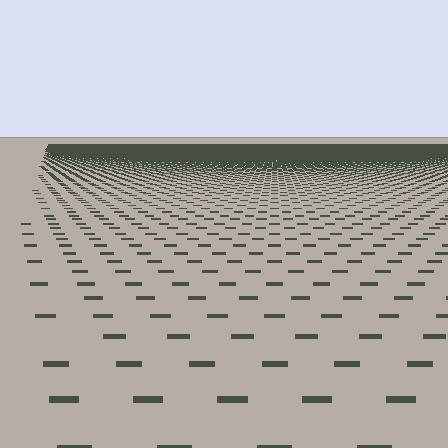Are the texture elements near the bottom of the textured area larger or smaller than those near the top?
Larger. Near the bottom, elements are closer to the viewer and appear at a bigger on-screen size.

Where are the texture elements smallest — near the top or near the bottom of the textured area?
Near the top.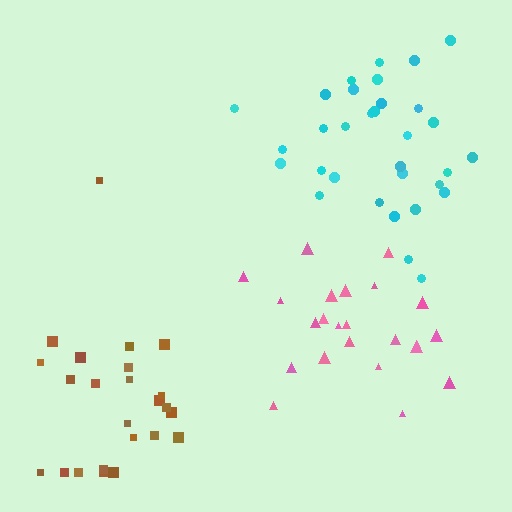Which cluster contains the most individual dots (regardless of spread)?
Cyan (33).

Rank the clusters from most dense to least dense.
brown, pink, cyan.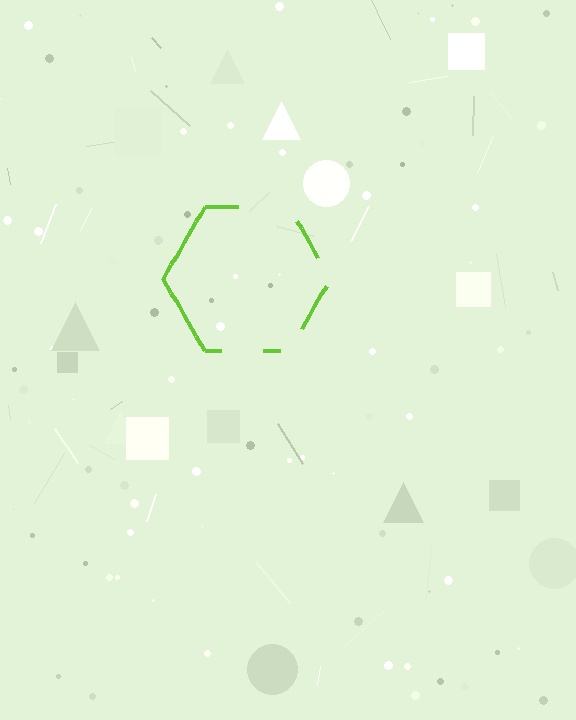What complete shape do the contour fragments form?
The contour fragments form a hexagon.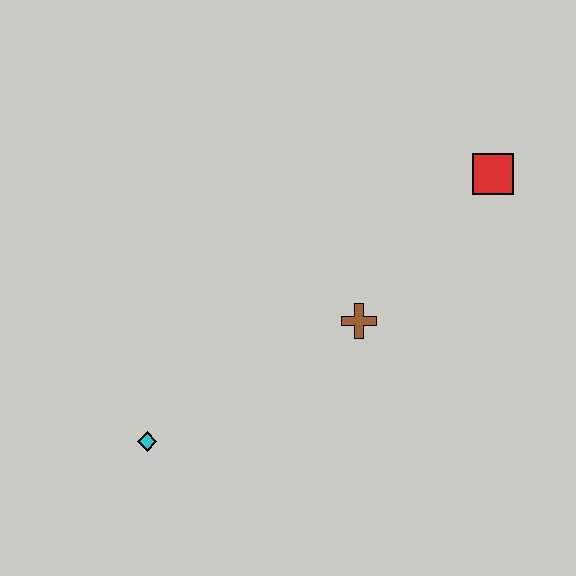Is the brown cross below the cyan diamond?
No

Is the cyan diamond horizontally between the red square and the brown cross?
No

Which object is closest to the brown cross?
The red square is closest to the brown cross.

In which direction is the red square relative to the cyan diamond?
The red square is to the right of the cyan diamond.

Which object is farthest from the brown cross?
The cyan diamond is farthest from the brown cross.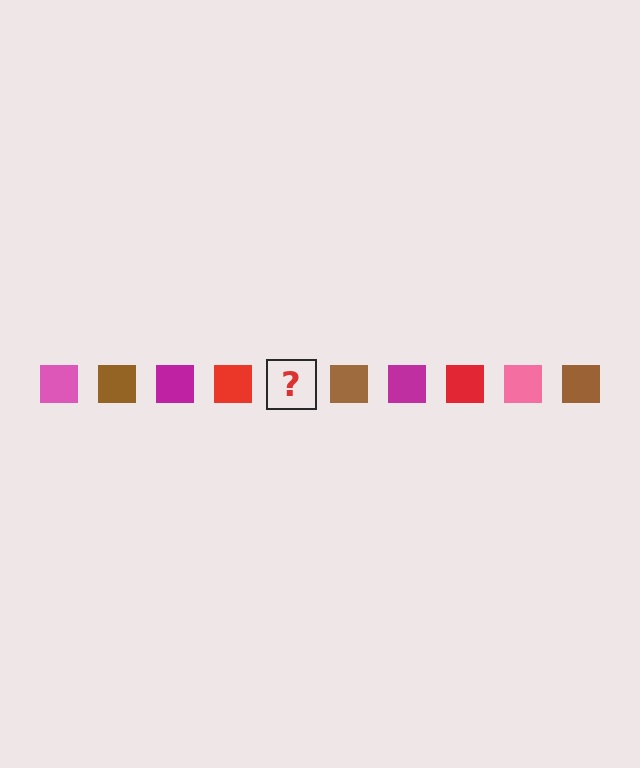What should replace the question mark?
The question mark should be replaced with a pink square.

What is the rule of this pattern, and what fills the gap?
The rule is that the pattern cycles through pink, brown, magenta, red squares. The gap should be filled with a pink square.